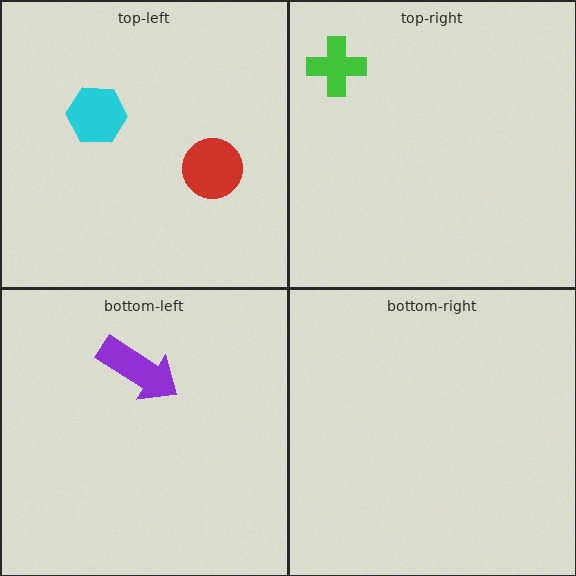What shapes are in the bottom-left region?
The purple arrow.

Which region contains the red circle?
The top-left region.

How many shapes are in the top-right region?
1.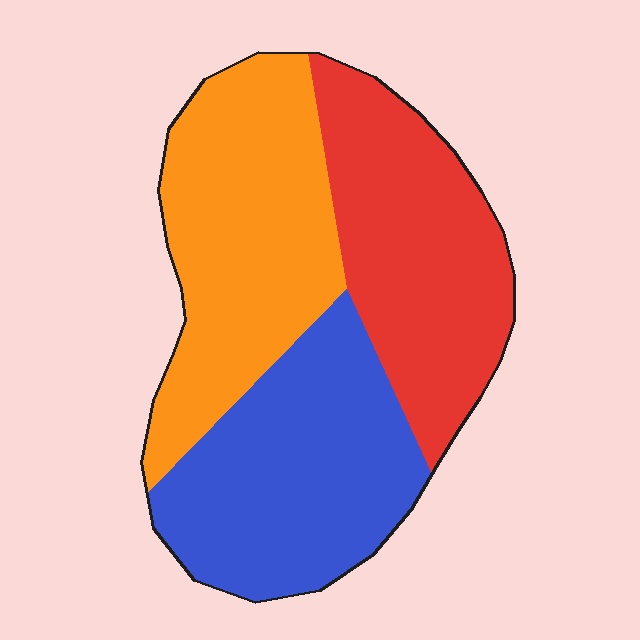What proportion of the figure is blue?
Blue takes up about one third (1/3) of the figure.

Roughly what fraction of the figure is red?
Red covers roughly 30% of the figure.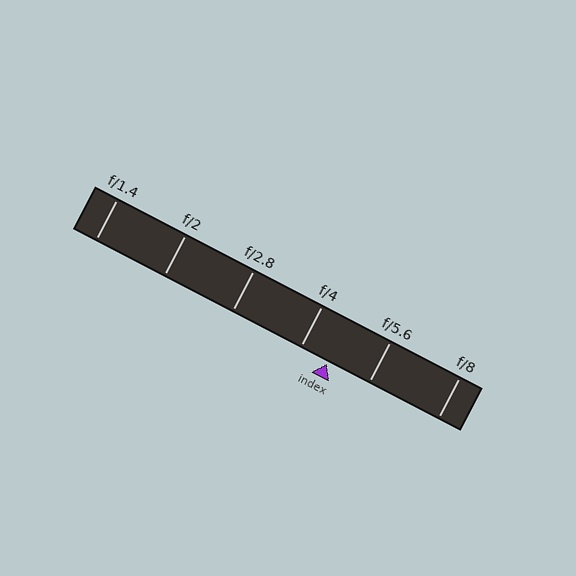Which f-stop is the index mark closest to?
The index mark is closest to f/4.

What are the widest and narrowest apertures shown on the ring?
The widest aperture shown is f/1.4 and the narrowest is f/8.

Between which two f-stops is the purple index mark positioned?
The index mark is between f/4 and f/5.6.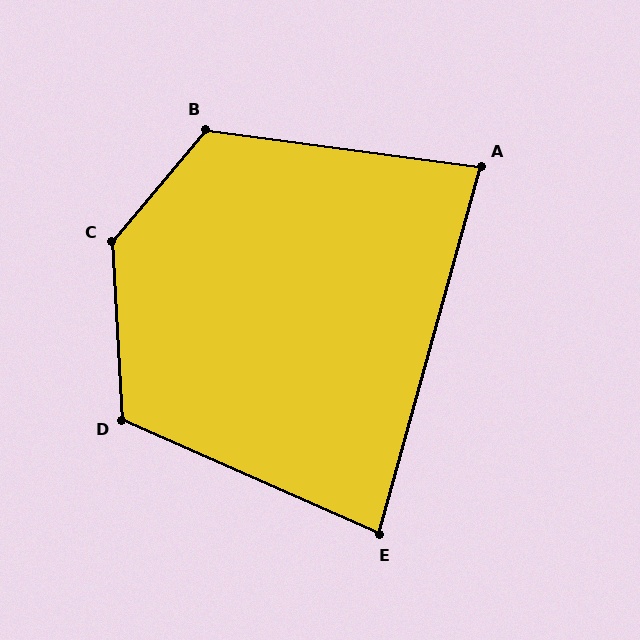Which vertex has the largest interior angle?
C, at approximately 137 degrees.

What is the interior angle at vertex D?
Approximately 117 degrees (obtuse).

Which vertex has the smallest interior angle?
E, at approximately 82 degrees.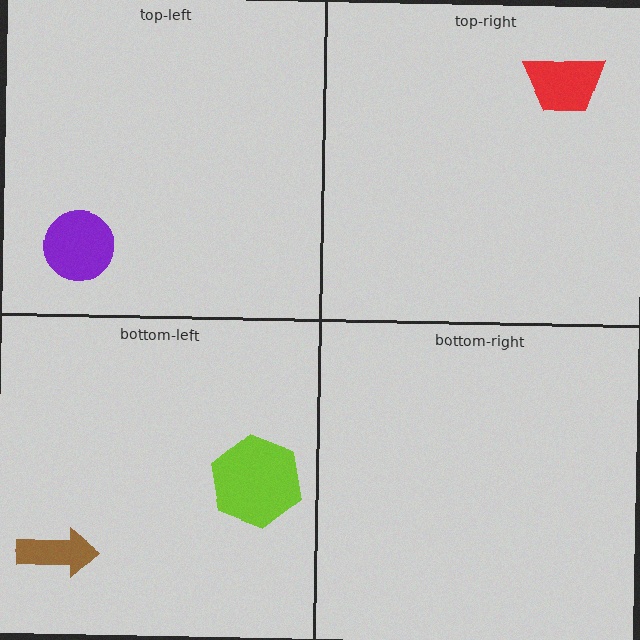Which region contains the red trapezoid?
The top-right region.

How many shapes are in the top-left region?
1.